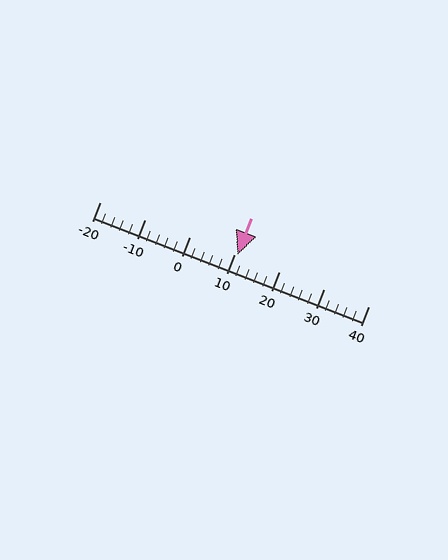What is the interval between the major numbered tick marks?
The major tick marks are spaced 10 units apart.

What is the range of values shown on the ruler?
The ruler shows values from -20 to 40.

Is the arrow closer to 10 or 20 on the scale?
The arrow is closer to 10.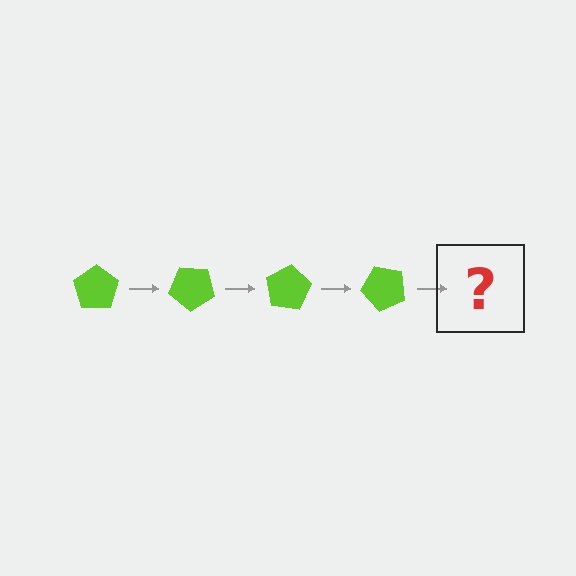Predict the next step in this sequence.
The next step is a lime pentagon rotated 160 degrees.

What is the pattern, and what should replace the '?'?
The pattern is that the pentagon rotates 40 degrees each step. The '?' should be a lime pentagon rotated 160 degrees.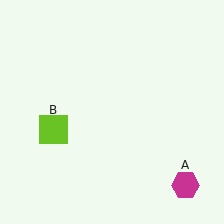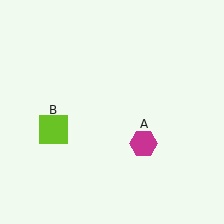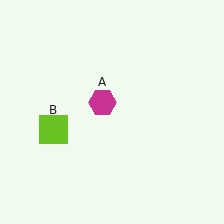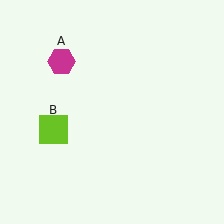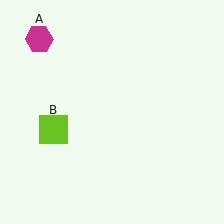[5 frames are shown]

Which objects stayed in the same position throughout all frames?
Lime square (object B) remained stationary.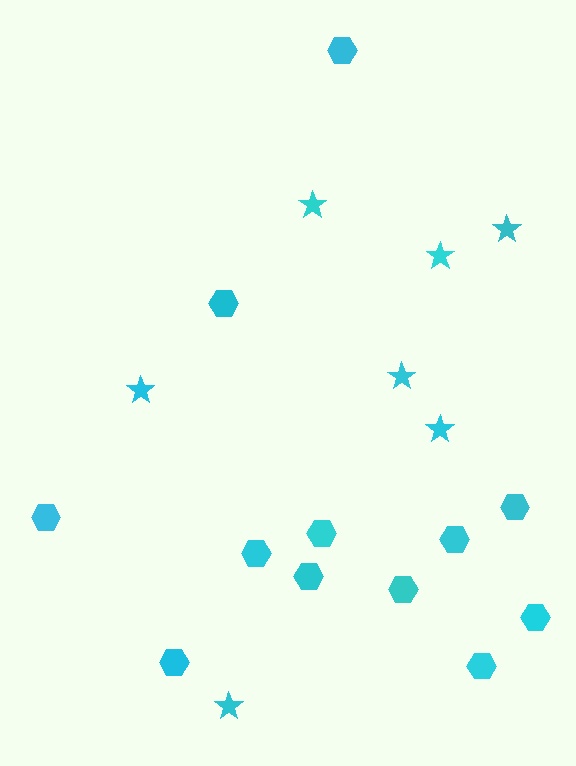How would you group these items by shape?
There are 2 groups: one group of stars (7) and one group of hexagons (12).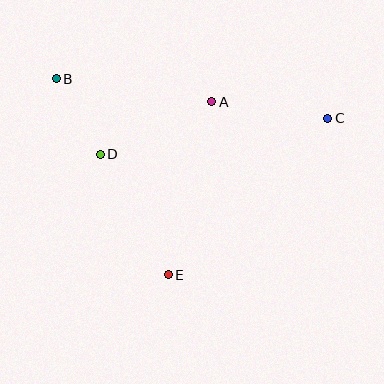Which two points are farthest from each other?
Points B and C are farthest from each other.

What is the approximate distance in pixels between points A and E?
The distance between A and E is approximately 178 pixels.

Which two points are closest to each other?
Points B and D are closest to each other.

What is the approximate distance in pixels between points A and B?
The distance between A and B is approximately 157 pixels.